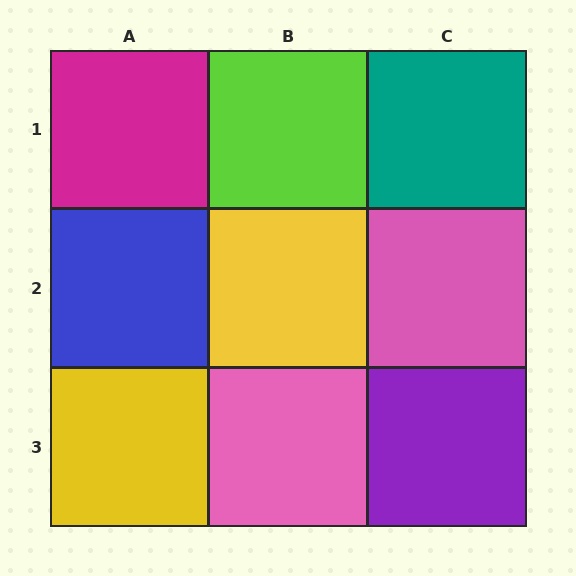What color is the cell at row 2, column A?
Blue.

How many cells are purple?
1 cell is purple.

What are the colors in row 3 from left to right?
Yellow, pink, purple.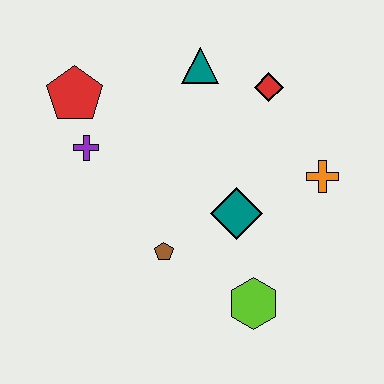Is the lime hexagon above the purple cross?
No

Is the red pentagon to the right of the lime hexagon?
No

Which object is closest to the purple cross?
The red pentagon is closest to the purple cross.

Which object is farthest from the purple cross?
The orange cross is farthest from the purple cross.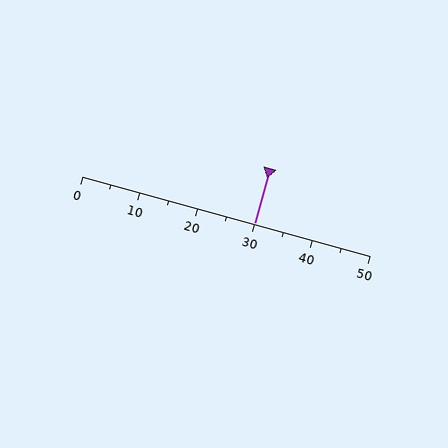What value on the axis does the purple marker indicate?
The marker indicates approximately 30.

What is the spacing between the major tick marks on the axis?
The major ticks are spaced 10 apart.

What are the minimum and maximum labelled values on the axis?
The axis runs from 0 to 50.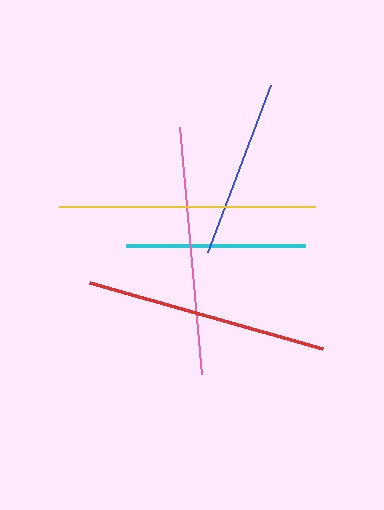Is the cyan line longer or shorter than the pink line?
The pink line is longer than the cyan line.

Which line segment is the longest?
The yellow line is the longest at approximately 256 pixels.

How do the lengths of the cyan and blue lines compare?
The cyan and blue lines are approximately the same length.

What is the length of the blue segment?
The blue segment is approximately 179 pixels long.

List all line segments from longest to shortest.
From longest to shortest: yellow, pink, red, cyan, blue.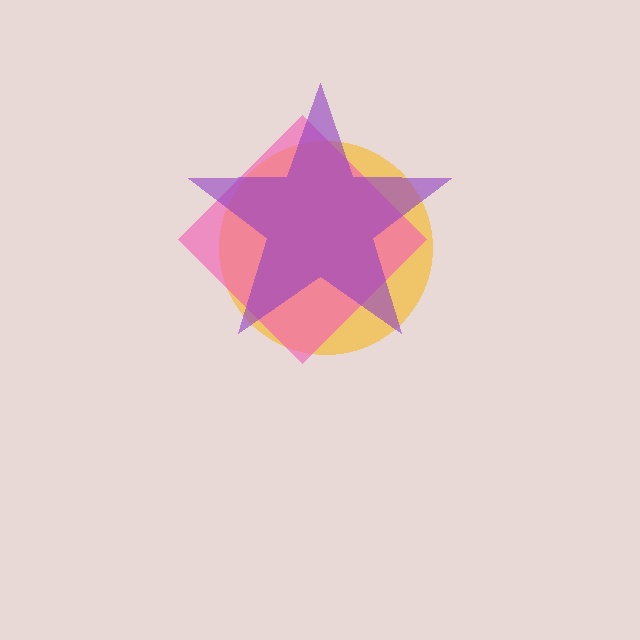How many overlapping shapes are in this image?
There are 3 overlapping shapes in the image.